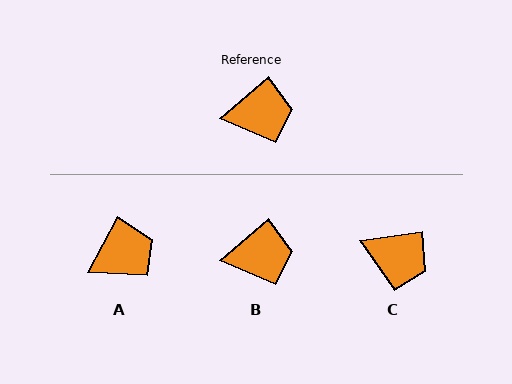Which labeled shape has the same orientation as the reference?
B.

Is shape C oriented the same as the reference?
No, it is off by about 32 degrees.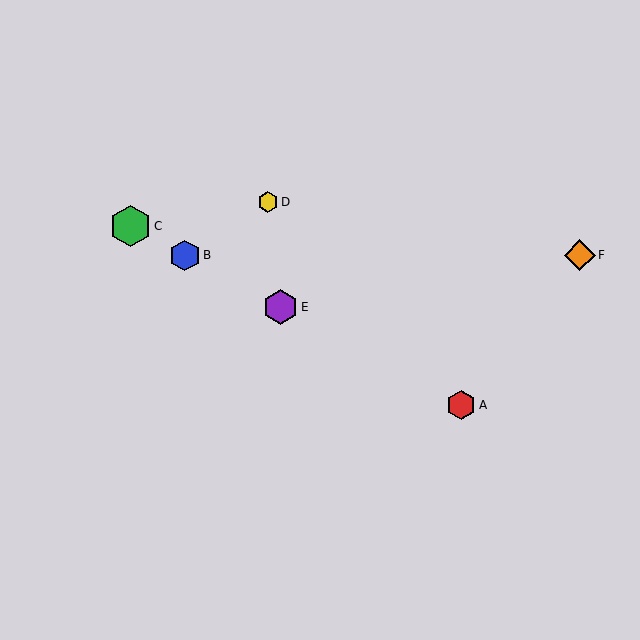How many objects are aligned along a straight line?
4 objects (A, B, C, E) are aligned along a straight line.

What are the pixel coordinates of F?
Object F is at (580, 255).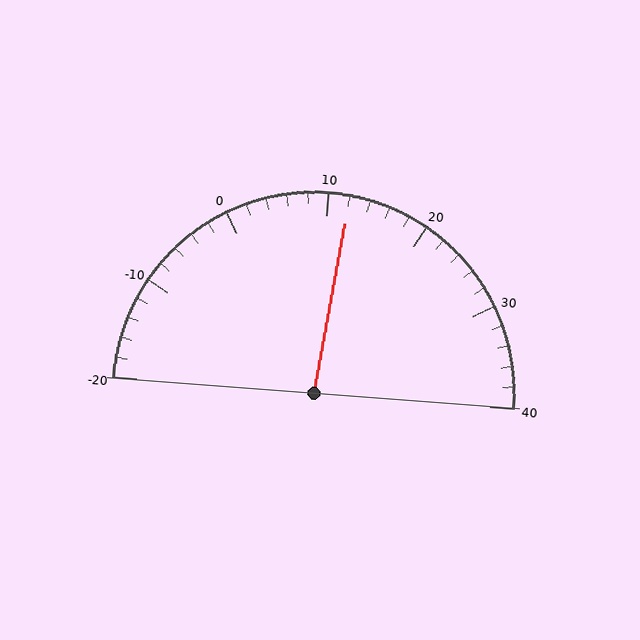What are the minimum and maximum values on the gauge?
The gauge ranges from -20 to 40.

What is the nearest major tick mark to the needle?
The nearest major tick mark is 10.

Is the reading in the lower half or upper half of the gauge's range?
The reading is in the upper half of the range (-20 to 40).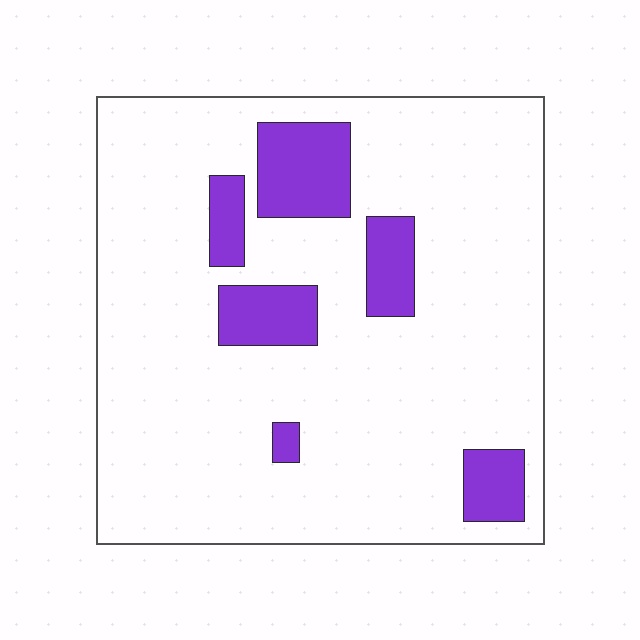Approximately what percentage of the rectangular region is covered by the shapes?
Approximately 15%.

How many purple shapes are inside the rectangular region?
6.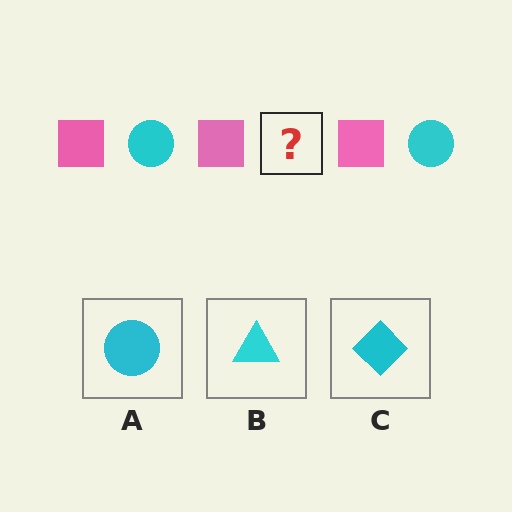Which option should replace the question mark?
Option A.